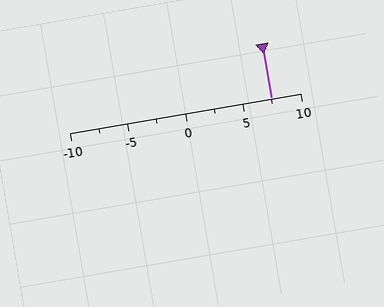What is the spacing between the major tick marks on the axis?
The major ticks are spaced 5 apart.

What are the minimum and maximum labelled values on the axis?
The axis runs from -10 to 10.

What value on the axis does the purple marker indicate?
The marker indicates approximately 7.5.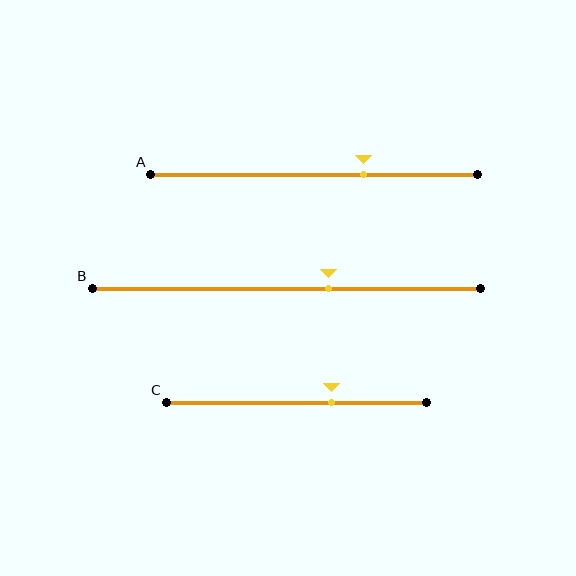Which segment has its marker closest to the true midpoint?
Segment B has its marker closest to the true midpoint.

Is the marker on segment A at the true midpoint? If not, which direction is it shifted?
No, the marker on segment A is shifted to the right by about 15% of the segment length.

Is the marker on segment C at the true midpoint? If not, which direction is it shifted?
No, the marker on segment C is shifted to the right by about 13% of the segment length.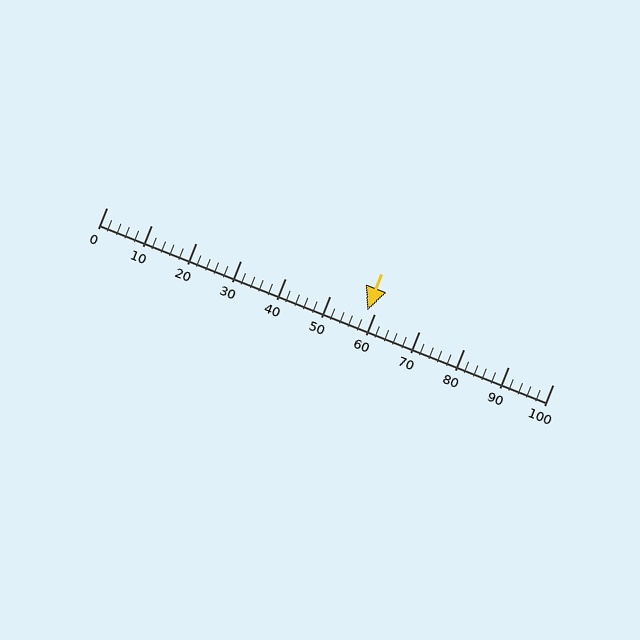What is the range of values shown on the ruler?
The ruler shows values from 0 to 100.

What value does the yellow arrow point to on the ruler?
The yellow arrow points to approximately 58.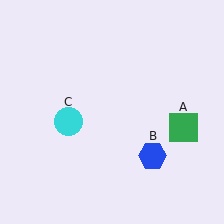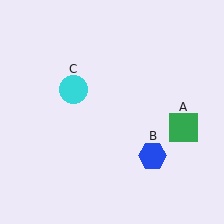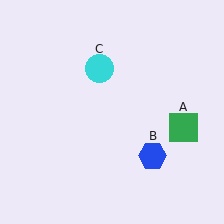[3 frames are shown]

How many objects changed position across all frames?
1 object changed position: cyan circle (object C).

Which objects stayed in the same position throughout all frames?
Green square (object A) and blue hexagon (object B) remained stationary.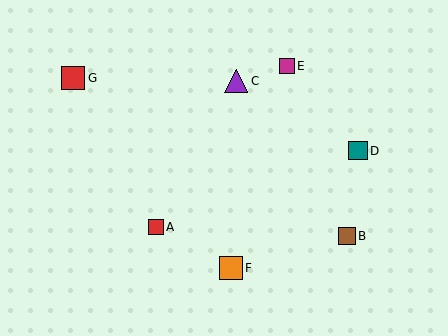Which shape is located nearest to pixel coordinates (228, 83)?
The purple triangle (labeled C) at (236, 81) is nearest to that location.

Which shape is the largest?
The orange square (labeled F) is the largest.